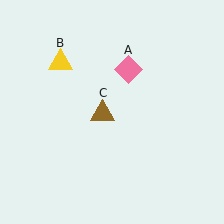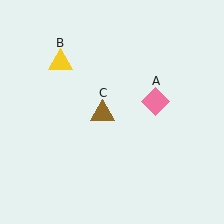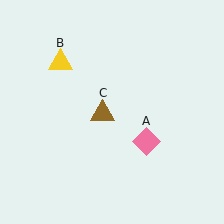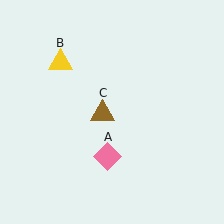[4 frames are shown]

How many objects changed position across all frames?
1 object changed position: pink diamond (object A).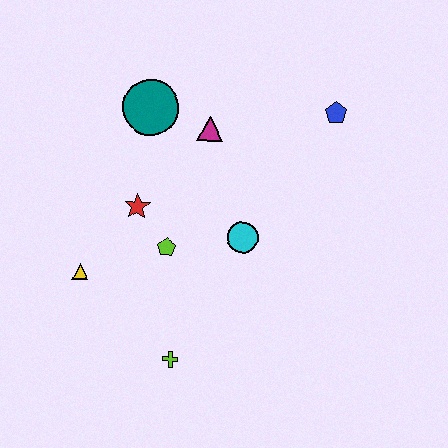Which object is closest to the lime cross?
The lime pentagon is closest to the lime cross.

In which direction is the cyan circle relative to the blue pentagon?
The cyan circle is below the blue pentagon.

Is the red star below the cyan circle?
No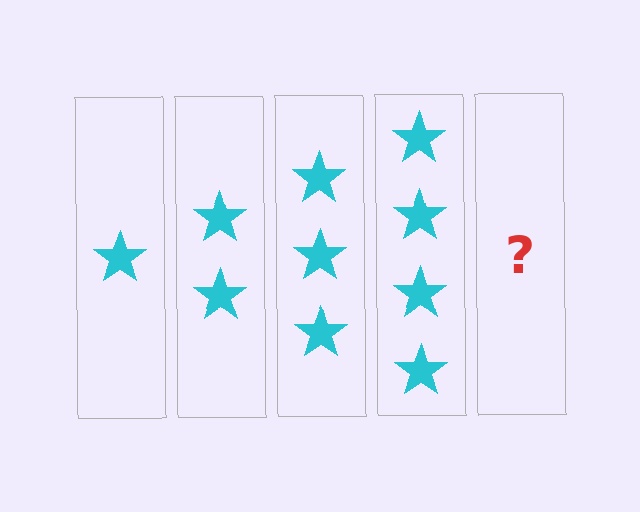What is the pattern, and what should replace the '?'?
The pattern is that each step adds one more star. The '?' should be 5 stars.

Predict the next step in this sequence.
The next step is 5 stars.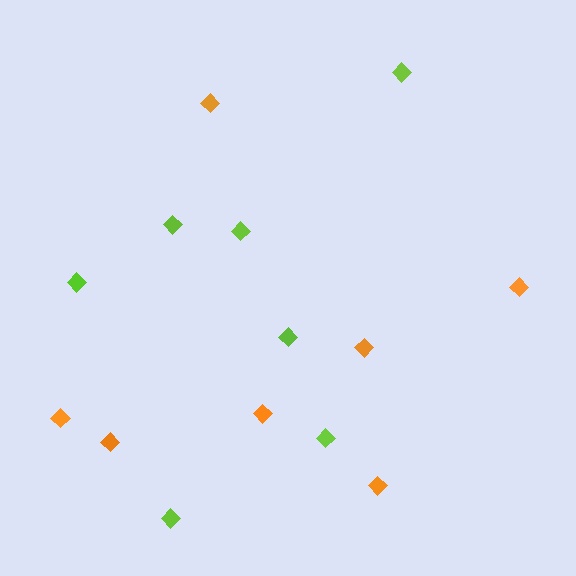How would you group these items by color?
There are 2 groups: one group of orange diamonds (7) and one group of lime diamonds (7).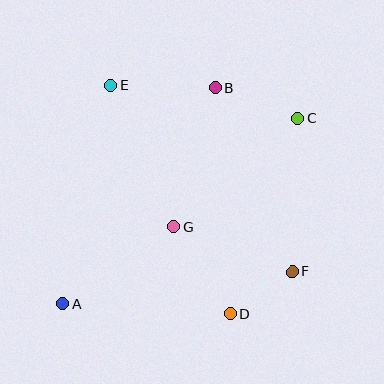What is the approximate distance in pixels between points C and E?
The distance between C and E is approximately 189 pixels.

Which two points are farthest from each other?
Points A and C are farthest from each other.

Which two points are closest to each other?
Points D and F are closest to each other.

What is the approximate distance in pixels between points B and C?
The distance between B and C is approximately 87 pixels.